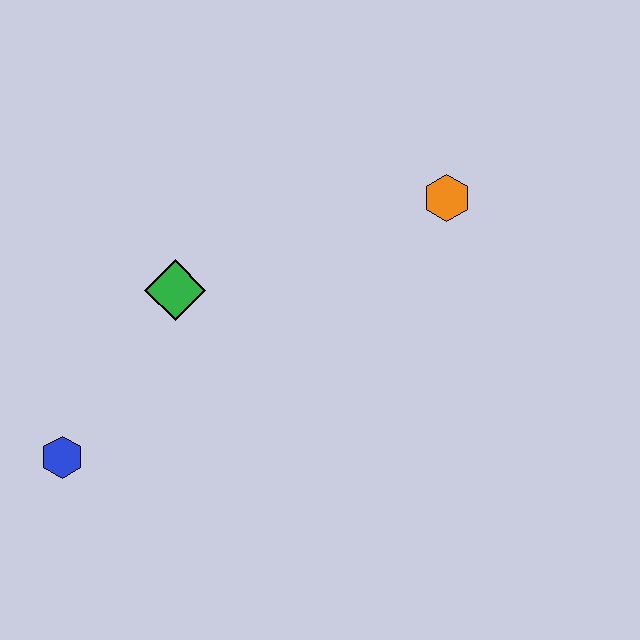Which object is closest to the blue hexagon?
The green diamond is closest to the blue hexagon.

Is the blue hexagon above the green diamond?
No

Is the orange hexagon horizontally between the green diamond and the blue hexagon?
No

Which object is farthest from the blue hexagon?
The orange hexagon is farthest from the blue hexagon.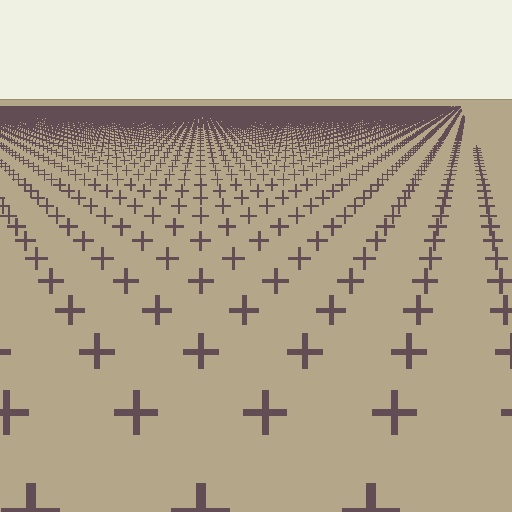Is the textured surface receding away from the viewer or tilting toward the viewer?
The surface is receding away from the viewer. Texture elements get smaller and denser toward the top.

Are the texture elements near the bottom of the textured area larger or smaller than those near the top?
Larger. Near the bottom, elements are closer to the viewer and appear at a bigger on-screen size.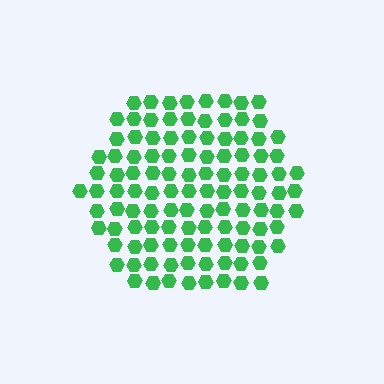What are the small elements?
The small elements are hexagons.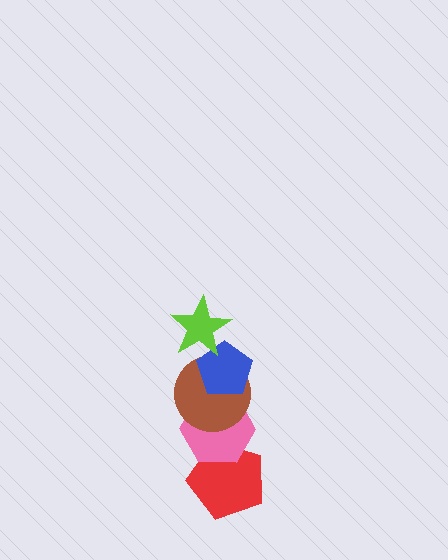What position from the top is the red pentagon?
The red pentagon is 5th from the top.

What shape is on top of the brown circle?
The blue pentagon is on top of the brown circle.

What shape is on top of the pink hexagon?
The brown circle is on top of the pink hexagon.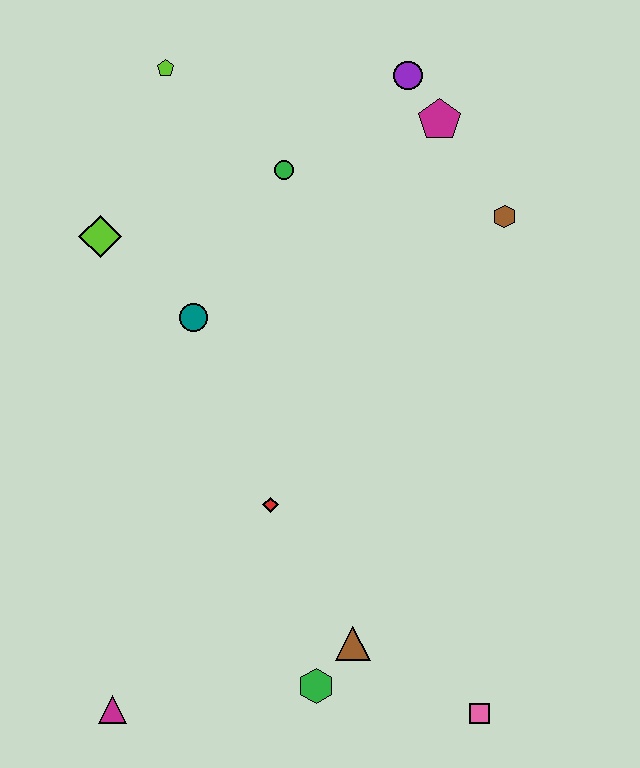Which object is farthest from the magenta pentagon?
The magenta triangle is farthest from the magenta pentagon.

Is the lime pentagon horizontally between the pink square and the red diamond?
No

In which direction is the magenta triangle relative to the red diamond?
The magenta triangle is below the red diamond.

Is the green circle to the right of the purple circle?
No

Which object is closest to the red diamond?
The brown triangle is closest to the red diamond.